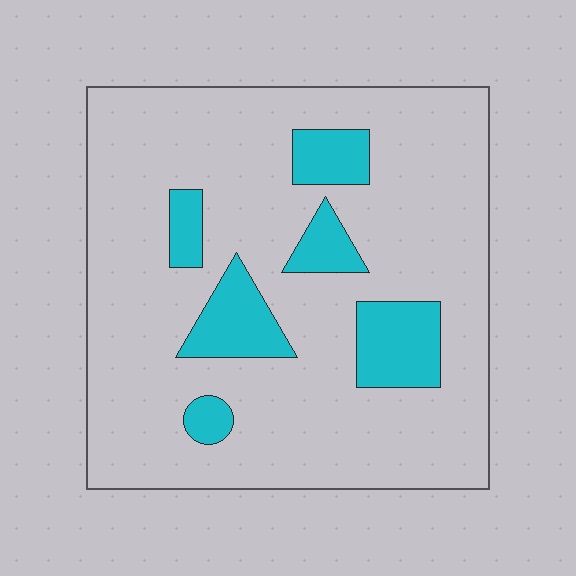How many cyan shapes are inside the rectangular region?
6.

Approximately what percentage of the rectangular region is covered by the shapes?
Approximately 15%.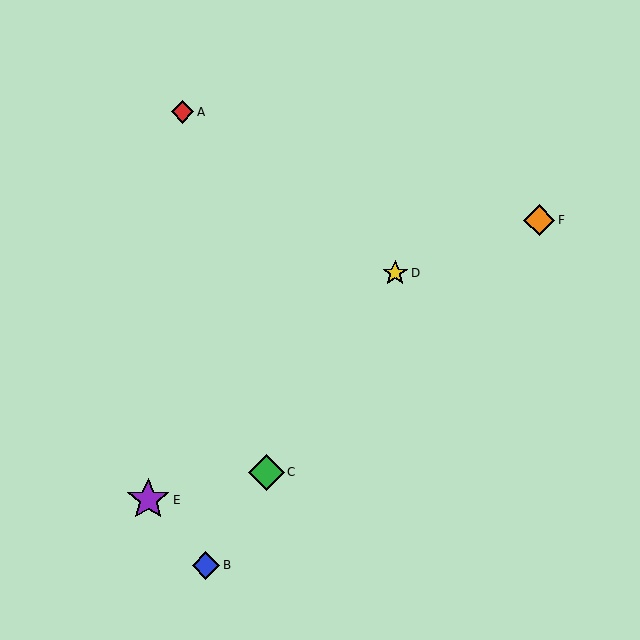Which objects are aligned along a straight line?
Objects B, C, D are aligned along a straight line.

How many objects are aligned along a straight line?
3 objects (B, C, D) are aligned along a straight line.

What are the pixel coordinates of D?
Object D is at (395, 273).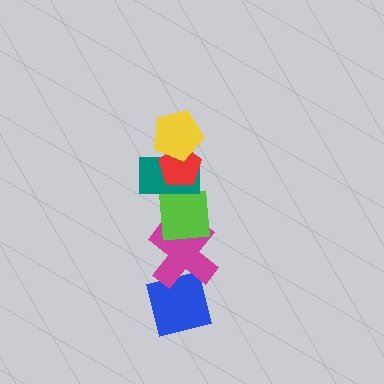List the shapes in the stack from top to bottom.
From top to bottom: the yellow pentagon, the red pentagon, the teal rectangle, the lime square, the magenta cross, the blue square.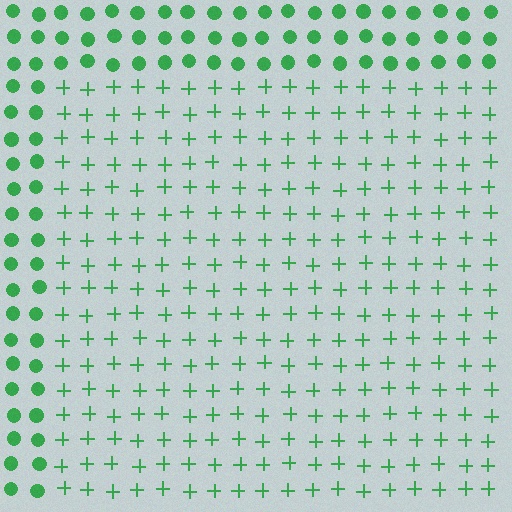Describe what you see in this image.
The image is filled with small green elements arranged in a uniform grid. A rectangle-shaped region contains plus signs, while the surrounding area contains circles. The boundary is defined purely by the change in element shape.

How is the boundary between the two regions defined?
The boundary is defined by a change in element shape: plus signs inside vs. circles outside. All elements share the same color and spacing.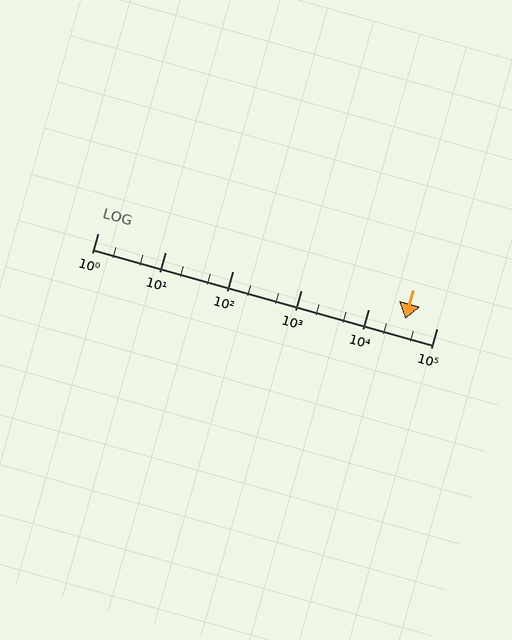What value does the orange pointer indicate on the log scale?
The pointer indicates approximately 35000.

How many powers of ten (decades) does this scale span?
The scale spans 5 decades, from 1 to 100000.